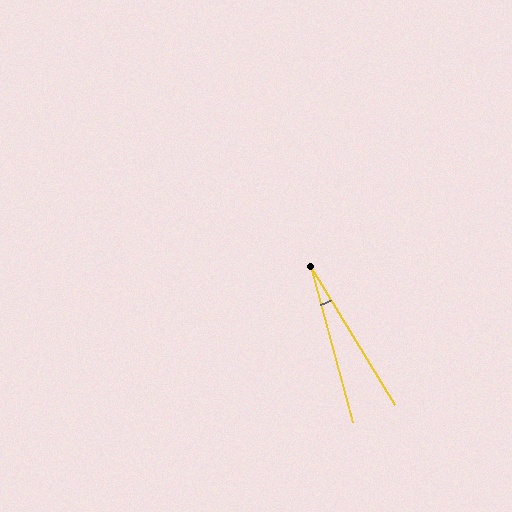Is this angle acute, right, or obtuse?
It is acute.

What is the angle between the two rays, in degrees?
Approximately 16 degrees.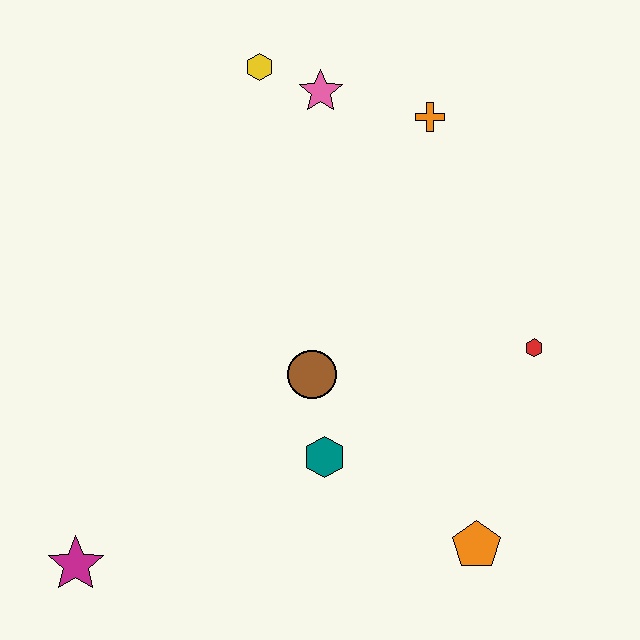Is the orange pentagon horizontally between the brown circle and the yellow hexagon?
No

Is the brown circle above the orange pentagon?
Yes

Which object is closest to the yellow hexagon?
The pink star is closest to the yellow hexagon.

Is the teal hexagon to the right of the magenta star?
Yes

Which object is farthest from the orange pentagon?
The yellow hexagon is farthest from the orange pentagon.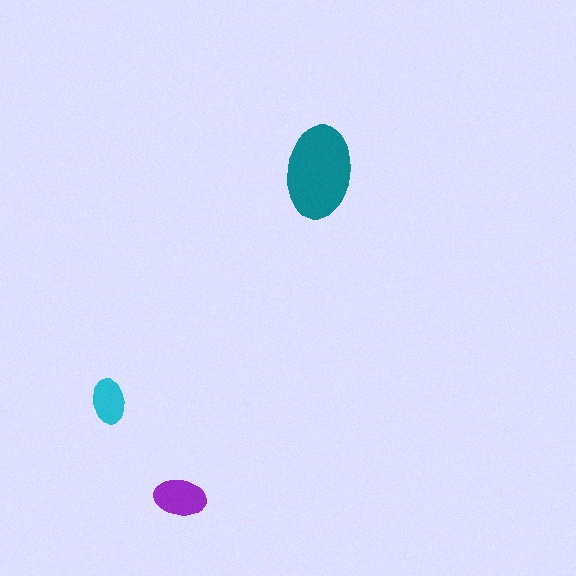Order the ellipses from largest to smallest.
the teal one, the purple one, the cyan one.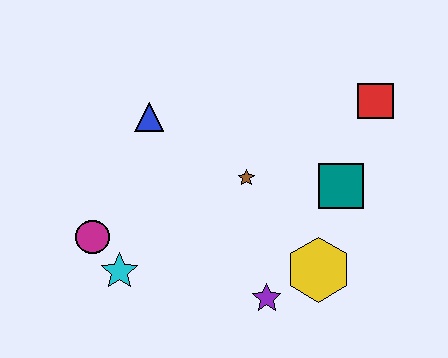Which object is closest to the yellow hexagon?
The purple star is closest to the yellow hexagon.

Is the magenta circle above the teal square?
No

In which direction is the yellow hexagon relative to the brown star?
The yellow hexagon is below the brown star.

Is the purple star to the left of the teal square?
Yes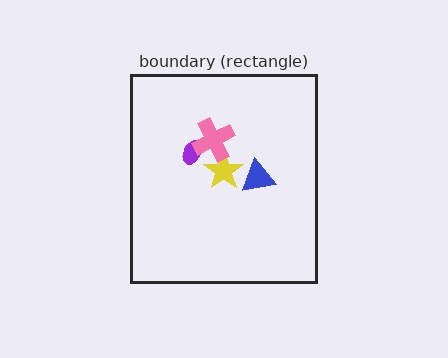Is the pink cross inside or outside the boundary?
Inside.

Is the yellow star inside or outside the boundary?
Inside.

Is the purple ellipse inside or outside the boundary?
Inside.